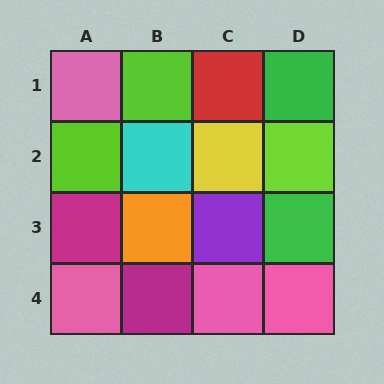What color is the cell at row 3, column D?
Green.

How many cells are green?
2 cells are green.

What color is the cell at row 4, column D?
Pink.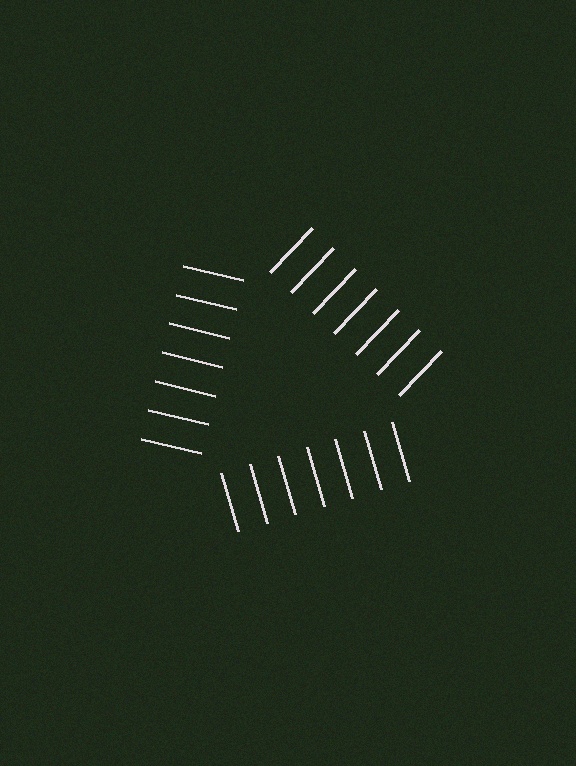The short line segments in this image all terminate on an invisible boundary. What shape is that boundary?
An illusory triangle — the line segments terminate on its edges but no continuous stroke is drawn.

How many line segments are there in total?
21 — 7 along each of the 3 edges.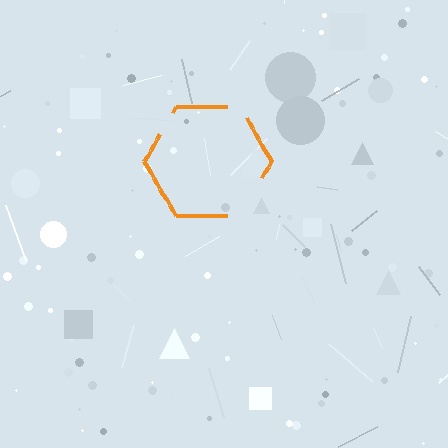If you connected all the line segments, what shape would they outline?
They would outline a hexagon.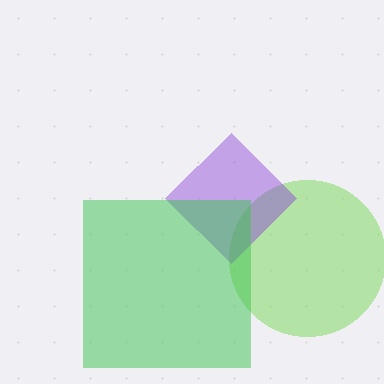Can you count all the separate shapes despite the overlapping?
Yes, there are 3 separate shapes.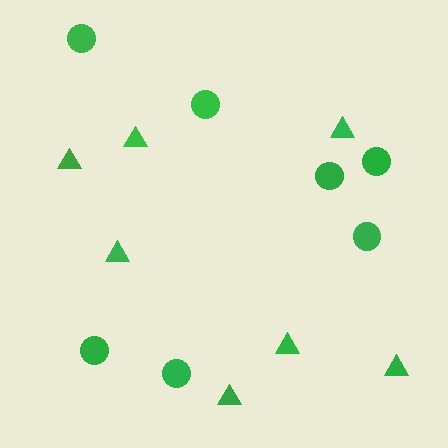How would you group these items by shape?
There are 2 groups: one group of circles (7) and one group of triangles (7).